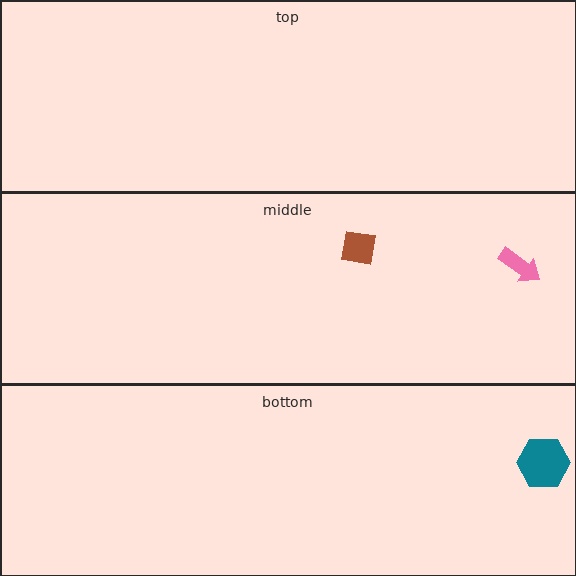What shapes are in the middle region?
The brown square, the pink arrow.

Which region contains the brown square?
The middle region.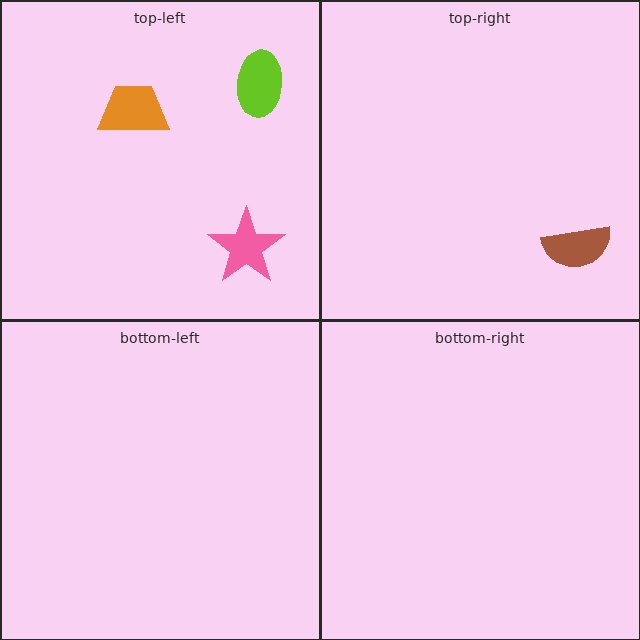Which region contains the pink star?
The top-left region.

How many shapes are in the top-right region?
1.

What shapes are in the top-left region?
The orange trapezoid, the pink star, the lime ellipse.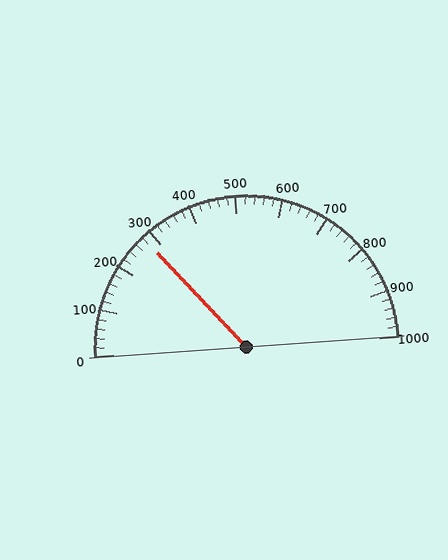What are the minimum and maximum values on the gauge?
The gauge ranges from 0 to 1000.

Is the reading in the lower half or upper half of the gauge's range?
The reading is in the lower half of the range (0 to 1000).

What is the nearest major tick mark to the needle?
The nearest major tick mark is 300.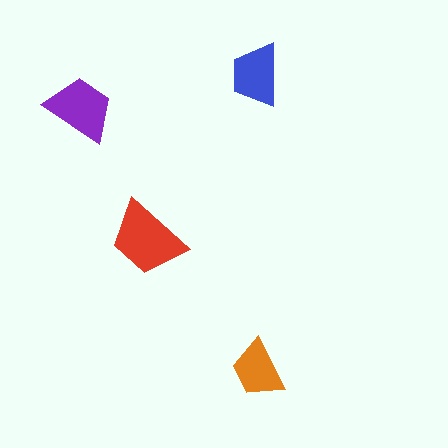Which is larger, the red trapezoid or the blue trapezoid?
The red one.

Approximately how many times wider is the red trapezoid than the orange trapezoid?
About 1.5 times wider.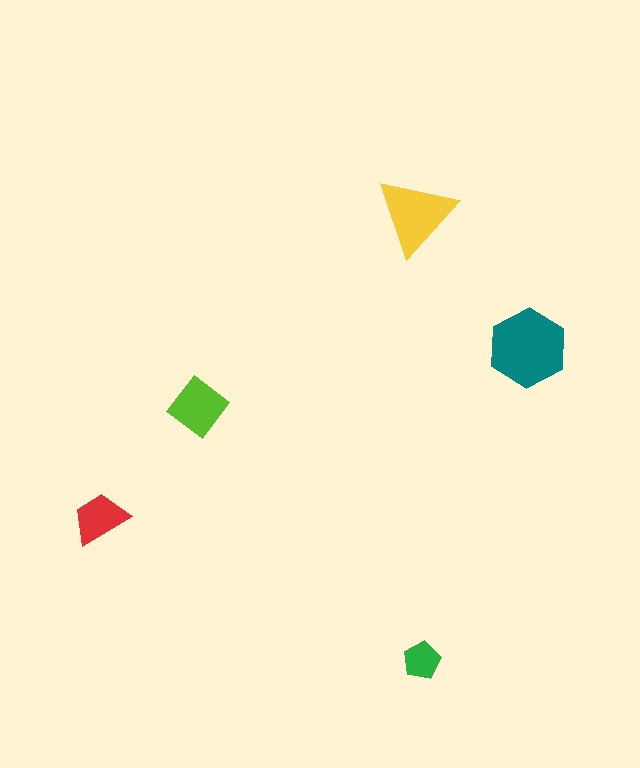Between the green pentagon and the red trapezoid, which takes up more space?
The red trapezoid.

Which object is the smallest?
The green pentagon.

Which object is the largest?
The teal hexagon.